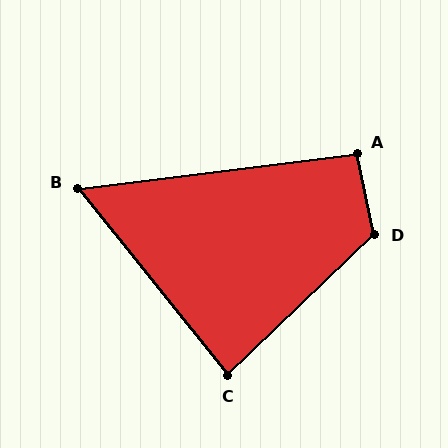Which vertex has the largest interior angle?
D, at approximately 122 degrees.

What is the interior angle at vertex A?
Approximately 95 degrees (approximately right).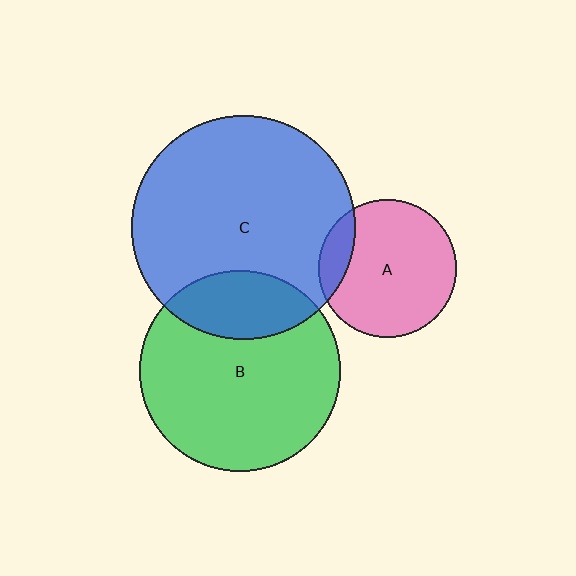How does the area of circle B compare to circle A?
Approximately 2.1 times.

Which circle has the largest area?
Circle C (blue).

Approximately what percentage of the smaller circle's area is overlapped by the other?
Approximately 25%.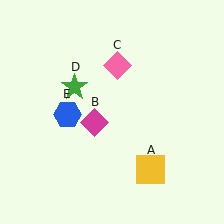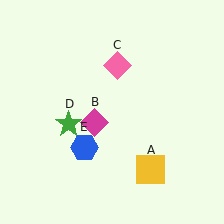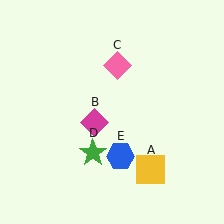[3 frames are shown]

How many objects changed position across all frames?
2 objects changed position: green star (object D), blue hexagon (object E).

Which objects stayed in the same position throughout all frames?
Yellow square (object A) and magenta diamond (object B) and pink diamond (object C) remained stationary.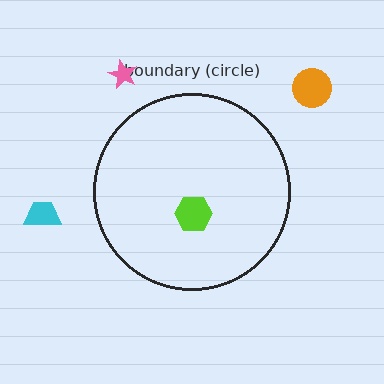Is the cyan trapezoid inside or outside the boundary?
Outside.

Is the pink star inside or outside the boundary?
Outside.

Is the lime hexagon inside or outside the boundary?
Inside.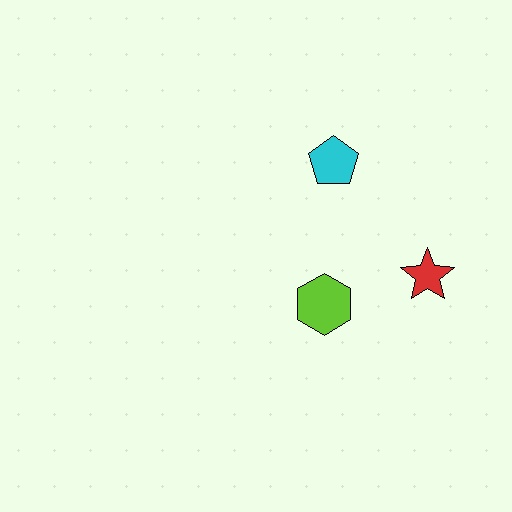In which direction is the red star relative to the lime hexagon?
The red star is to the right of the lime hexagon.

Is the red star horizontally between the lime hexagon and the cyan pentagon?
No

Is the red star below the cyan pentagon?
Yes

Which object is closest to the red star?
The lime hexagon is closest to the red star.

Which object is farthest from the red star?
The cyan pentagon is farthest from the red star.